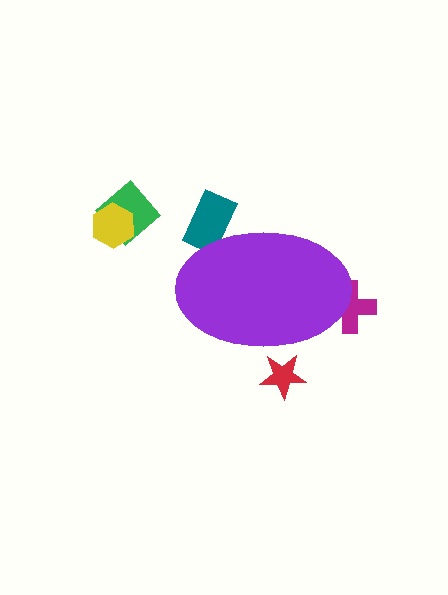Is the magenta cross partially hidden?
Yes, the magenta cross is partially hidden behind the purple ellipse.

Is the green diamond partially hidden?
No, the green diamond is fully visible.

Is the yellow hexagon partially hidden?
No, the yellow hexagon is fully visible.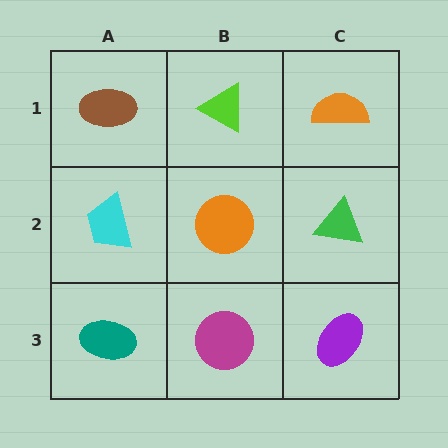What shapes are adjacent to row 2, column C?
An orange semicircle (row 1, column C), a purple ellipse (row 3, column C), an orange circle (row 2, column B).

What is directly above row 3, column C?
A green triangle.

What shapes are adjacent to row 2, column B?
A lime triangle (row 1, column B), a magenta circle (row 3, column B), a cyan trapezoid (row 2, column A), a green triangle (row 2, column C).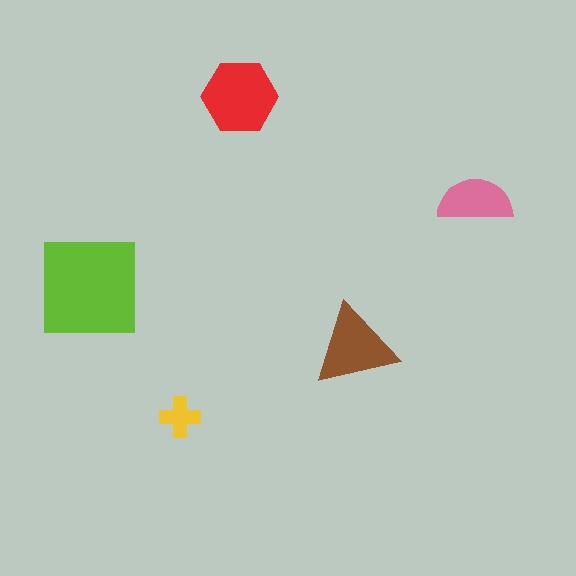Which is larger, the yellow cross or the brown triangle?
The brown triangle.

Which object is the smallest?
The yellow cross.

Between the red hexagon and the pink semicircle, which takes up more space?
The red hexagon.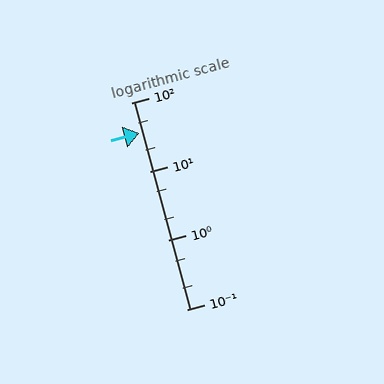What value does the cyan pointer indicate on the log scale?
The pointer indicates approximately 36.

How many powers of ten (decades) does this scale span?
The scale spans 3 decades, from 0.1 to 100.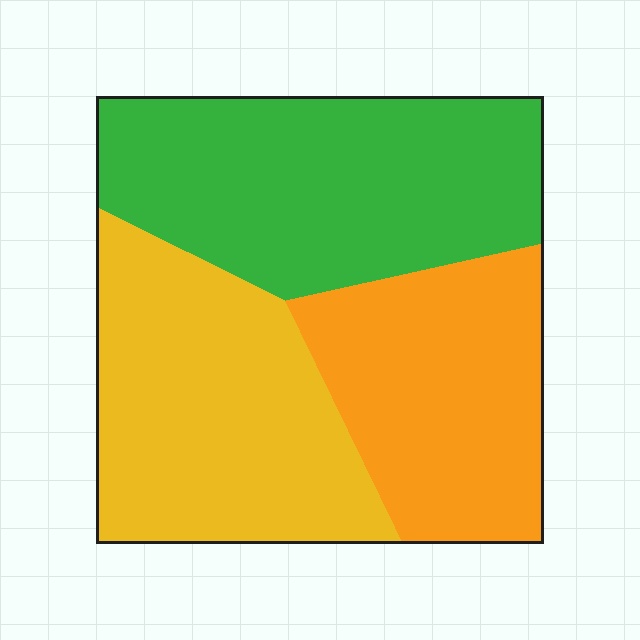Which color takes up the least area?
Orange, at roughly 30%.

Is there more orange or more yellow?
Yellow.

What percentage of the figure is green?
Green takes up about three eighths (3/8) of the figure.